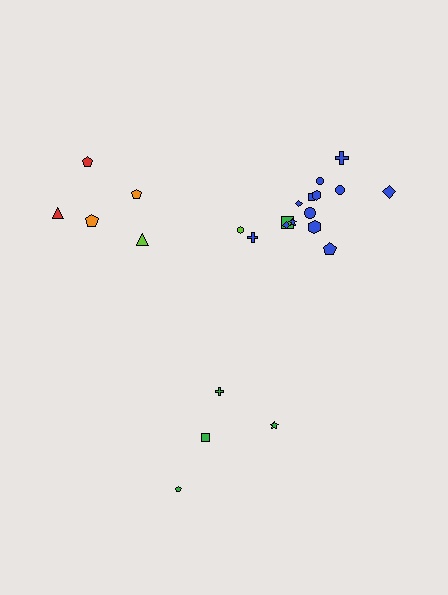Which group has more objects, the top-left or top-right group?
The top-right group.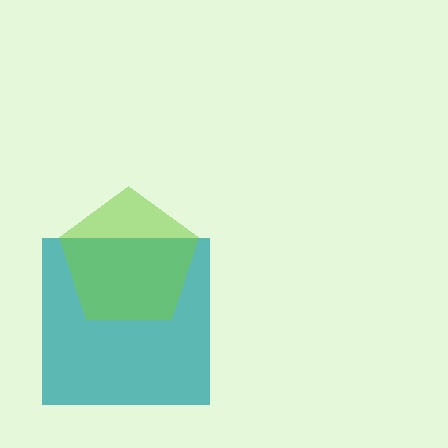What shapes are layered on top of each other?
The layered shapes are: a teal square, a lime pentagon.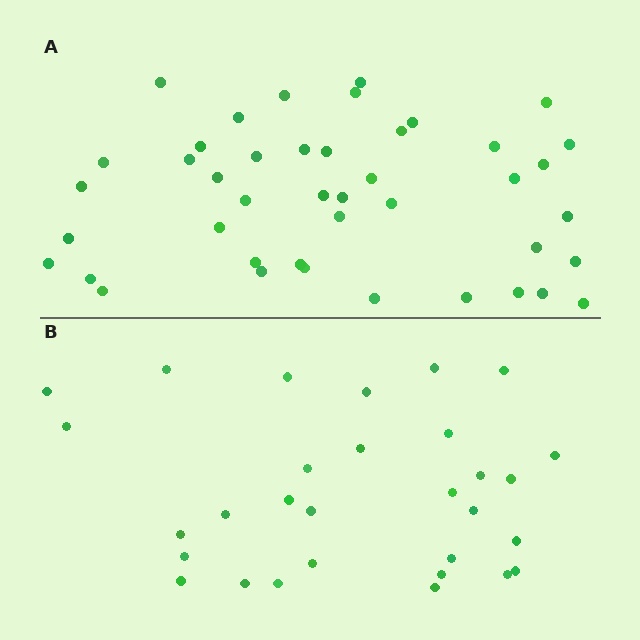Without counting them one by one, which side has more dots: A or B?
Region A (the top region) has more dots.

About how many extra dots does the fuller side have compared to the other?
Region A has approximately 15 more dots than region B.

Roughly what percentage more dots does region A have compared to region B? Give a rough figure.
About 45% more.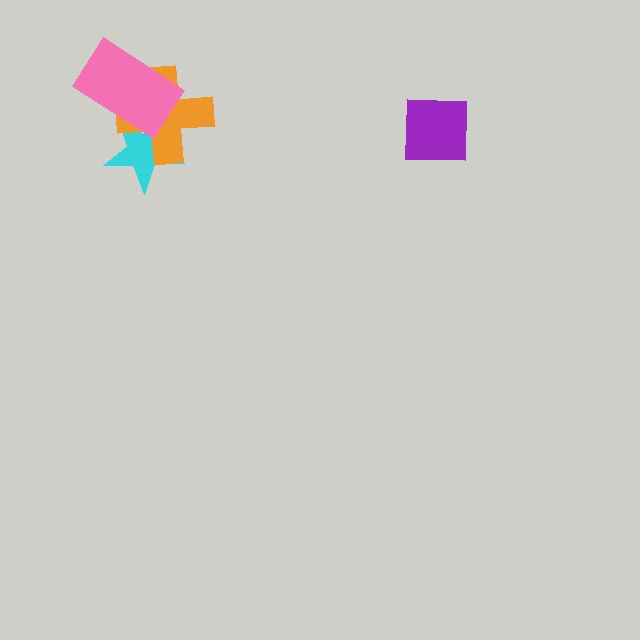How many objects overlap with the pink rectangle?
2 objects overlap with the pink rectangle.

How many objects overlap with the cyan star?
2 objects overlap with the cyan star.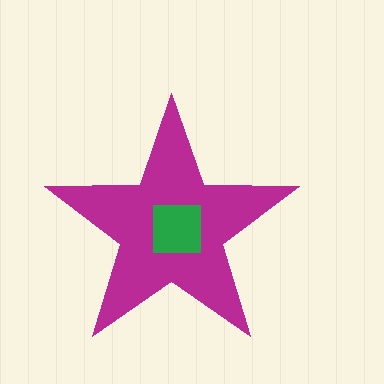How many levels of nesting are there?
2.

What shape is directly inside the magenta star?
The green square.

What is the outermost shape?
The magenta star.